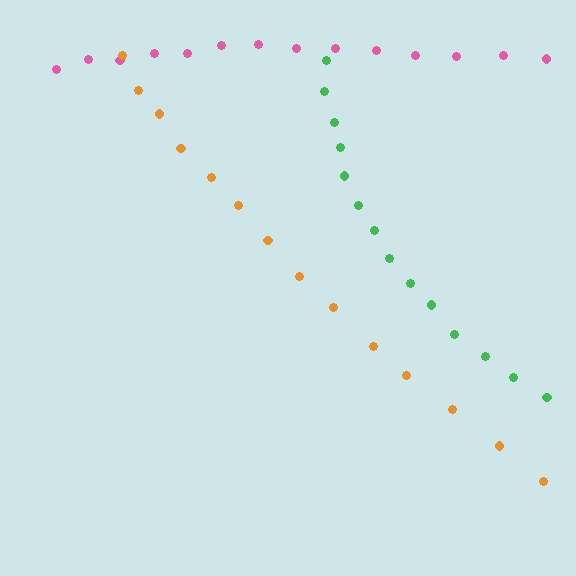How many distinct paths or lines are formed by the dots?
There are 3 distinct paths.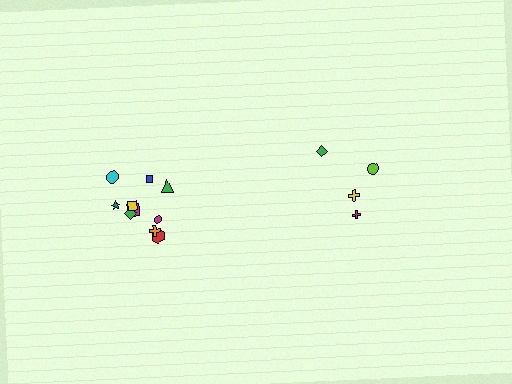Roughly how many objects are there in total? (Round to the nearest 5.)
Roughly 15 objects in total.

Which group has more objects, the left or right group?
The left group.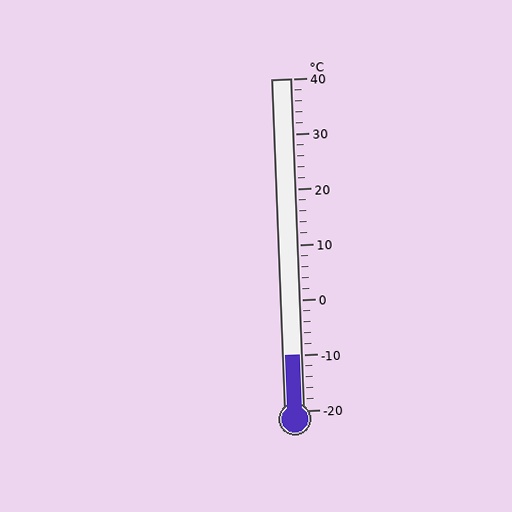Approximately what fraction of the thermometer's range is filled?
The thermometer is filled to approximately 15% of its range.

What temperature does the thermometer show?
The thermometer shows approximately -10°C.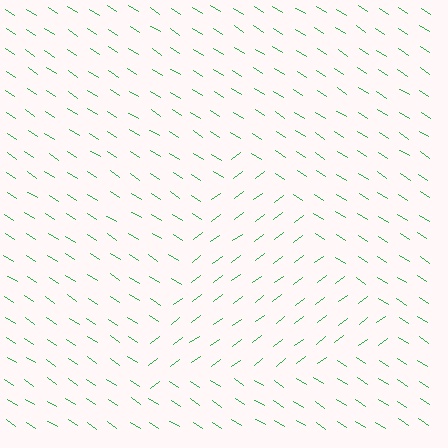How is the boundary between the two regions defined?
The boundary is defined purely by a change in line orientation (approximately 70 degrees difference). All lines are the same color and thickness.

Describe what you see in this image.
The image is filled with small green line segments. A triangle region in the image has lines oriented differently from the surrounding lines, creating a visible texture boundary.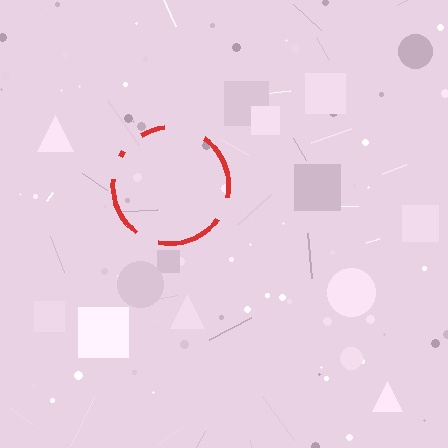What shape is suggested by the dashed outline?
The dashed outline suggests a circle.